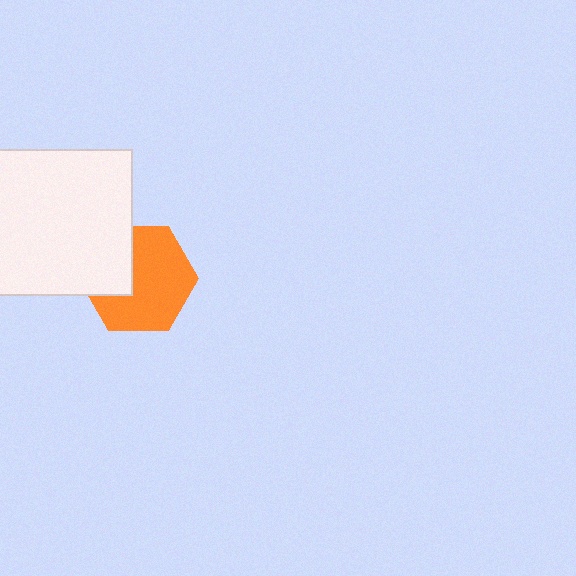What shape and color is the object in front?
The object in front is a white square.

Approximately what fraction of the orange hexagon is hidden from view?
Roughly 31% of the orange hexagon is hidden behind the white square.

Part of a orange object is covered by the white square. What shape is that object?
It is a hexagon.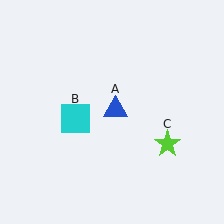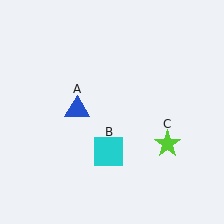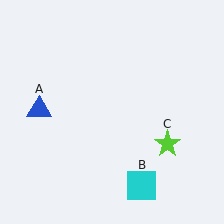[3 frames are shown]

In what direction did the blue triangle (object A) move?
The blue triangle (object A) moved left.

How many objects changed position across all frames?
2 objects changed position: blue triangle (object A), cyan square (object B).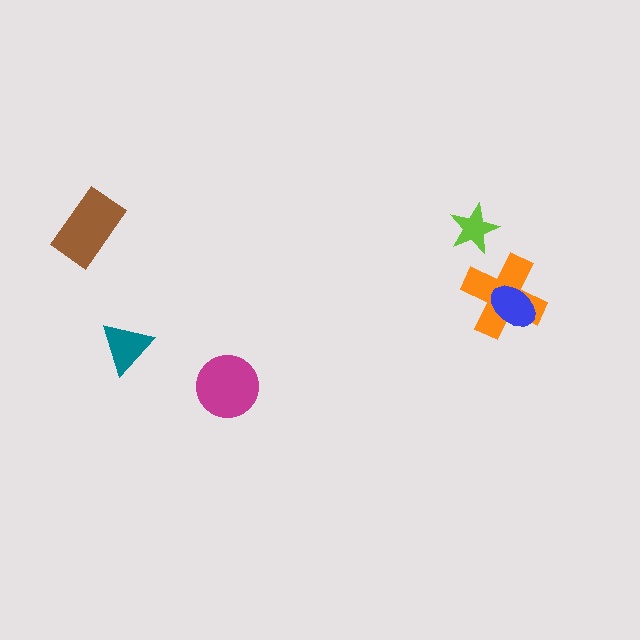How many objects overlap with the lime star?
0 objects overlap with the lime star.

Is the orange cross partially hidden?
Yes, it is partially covered by another shape.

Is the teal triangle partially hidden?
No, no other shape covers it.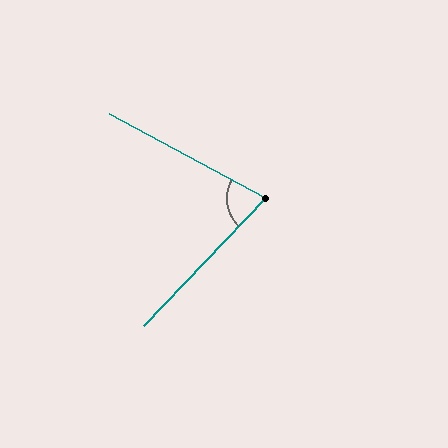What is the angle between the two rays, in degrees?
Approximately 75 degrees.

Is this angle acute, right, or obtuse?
It is acute.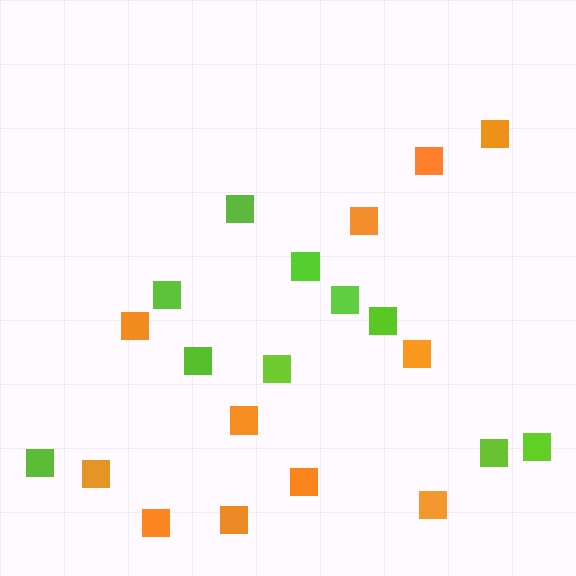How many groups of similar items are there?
There are 2 groups: one group of orange squares (11) and one group of lime squares (10).